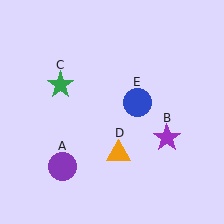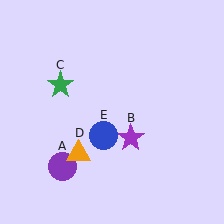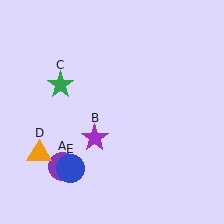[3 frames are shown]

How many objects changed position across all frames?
3 objects changed position: purple star (object B), orange triangle (object D), blue circle (object E).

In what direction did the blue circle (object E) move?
The blue circle (object E) moved down and to the left.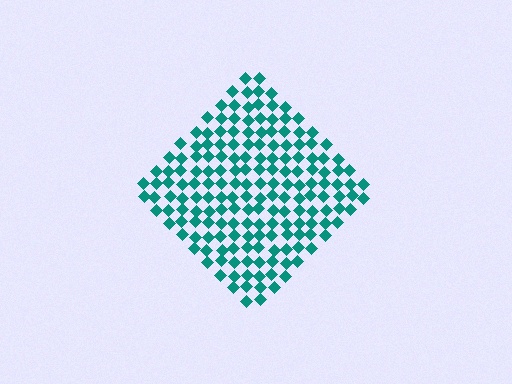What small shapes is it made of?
It is made of small diamonds.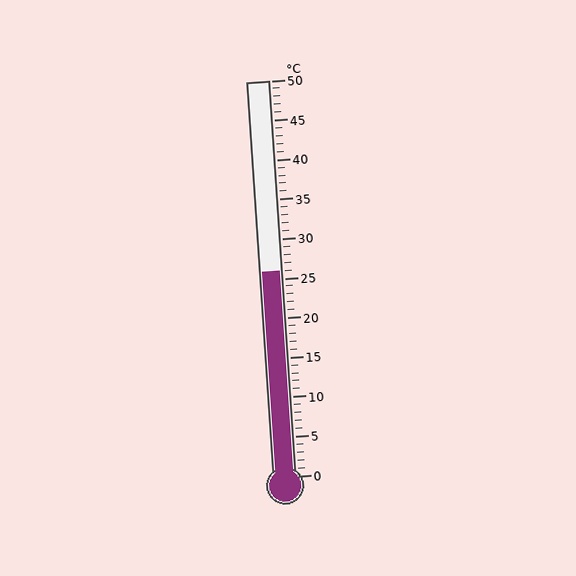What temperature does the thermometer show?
The thermometer shows approximately 26°C.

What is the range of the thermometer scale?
The thermometer scale ranges from 0°C to 50°C.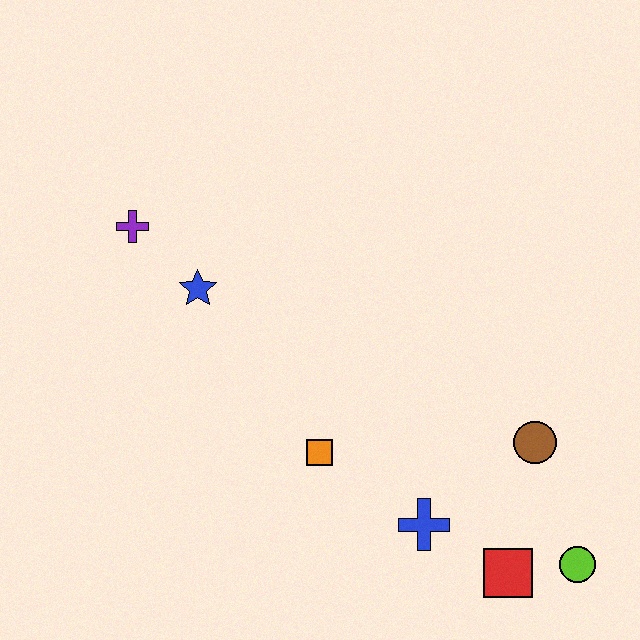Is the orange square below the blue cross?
No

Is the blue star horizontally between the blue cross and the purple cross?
Yes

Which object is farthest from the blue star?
The lime circle is farthest from the blue star.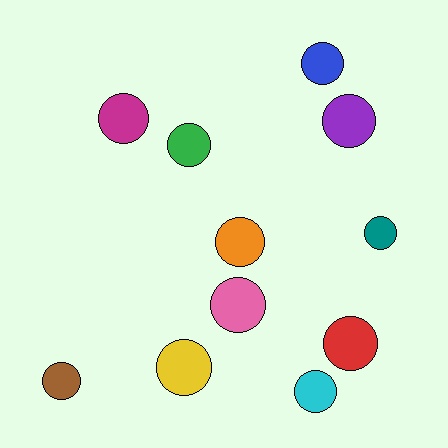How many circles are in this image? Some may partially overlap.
There are 11 circles.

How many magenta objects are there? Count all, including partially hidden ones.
There is 1 magenta object.